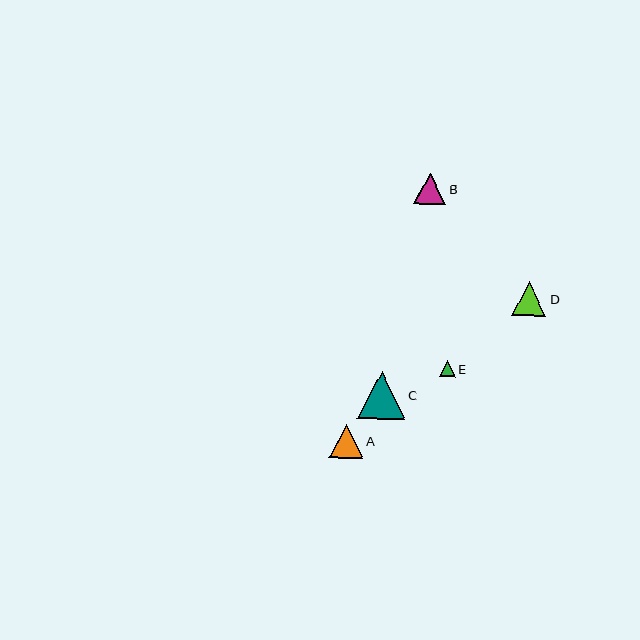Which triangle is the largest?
Triangle C is the largest with a size of approximately 48 pixels.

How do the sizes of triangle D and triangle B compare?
Triangle D and triangle B are approximately the same size.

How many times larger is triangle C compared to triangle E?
Triangle C is approximately 3.0 times the size of triangle E.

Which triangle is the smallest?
Triangle E is the smallest with a size of approximately 16 pixels.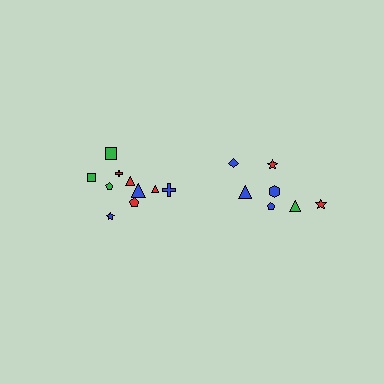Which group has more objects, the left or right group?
The left group.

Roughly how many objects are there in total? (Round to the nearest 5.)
Roughly 15 objects in total.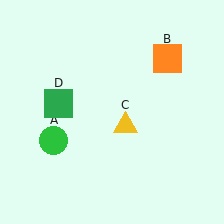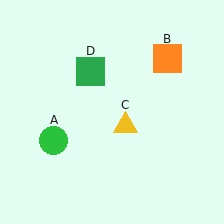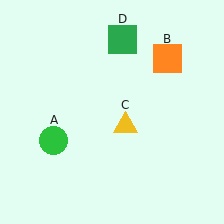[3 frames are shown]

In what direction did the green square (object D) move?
The green square (object D) moved up and to the right.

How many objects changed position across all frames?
1 object changed position: green square (object D).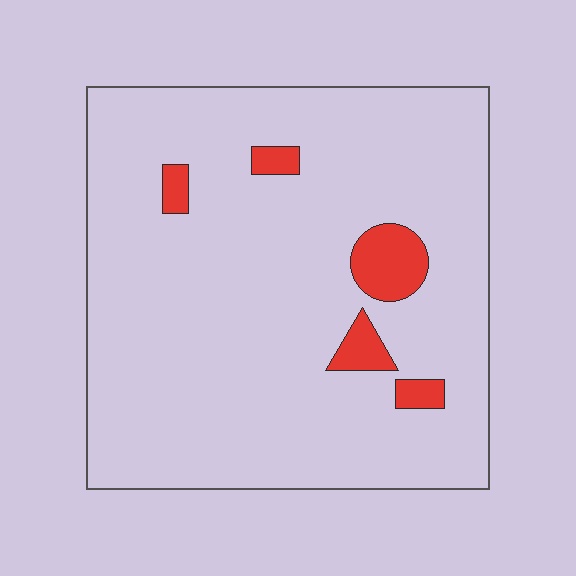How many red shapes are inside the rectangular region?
5.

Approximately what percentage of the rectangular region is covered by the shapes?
Approximately 5%.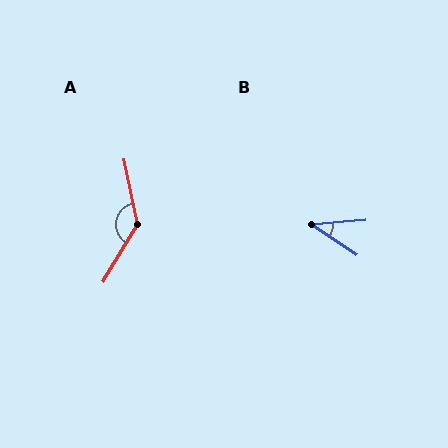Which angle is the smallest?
B, at approximately 39 degrees.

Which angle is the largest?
A, at approximately 137 degrees.